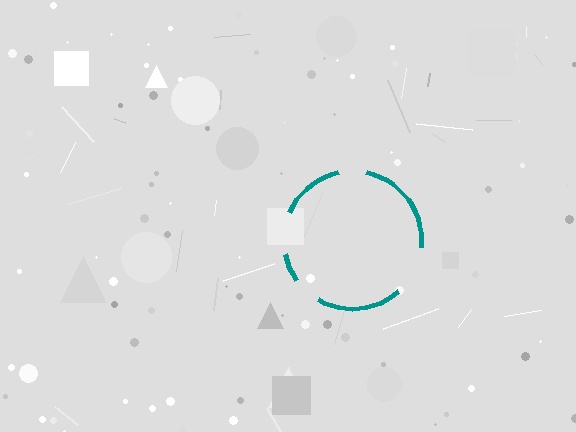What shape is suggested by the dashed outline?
The dashed outline suggests a circle.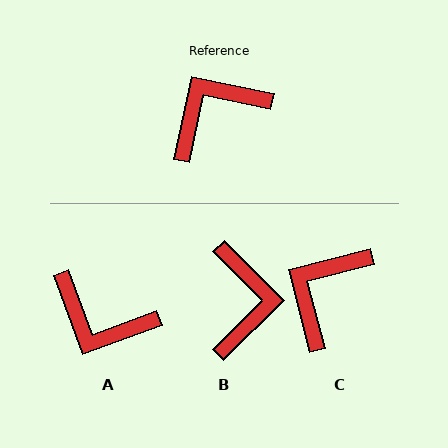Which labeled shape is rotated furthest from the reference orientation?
B, about 123 degrees away.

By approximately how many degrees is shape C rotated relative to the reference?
Approximately 26 degrees counter-clockwise.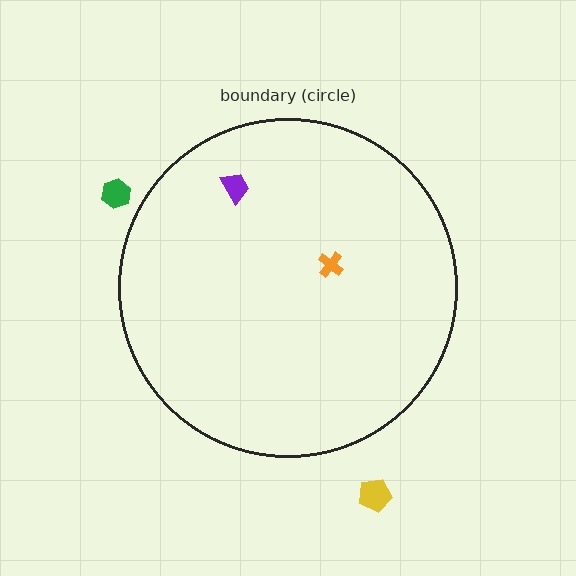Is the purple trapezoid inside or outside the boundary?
Inside.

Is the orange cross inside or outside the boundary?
Inside.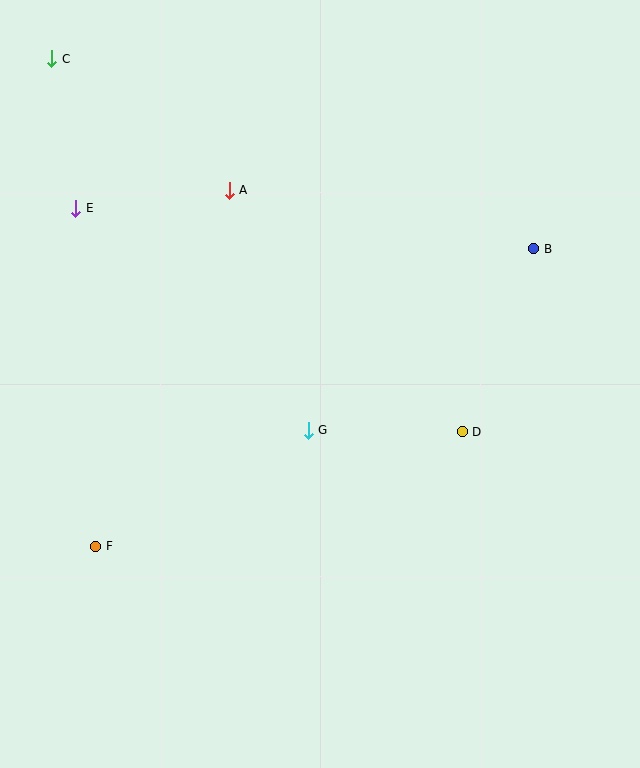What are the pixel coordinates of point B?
Point B is at (534, 249).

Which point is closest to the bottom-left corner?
Point F is closest to the bottom-left corner.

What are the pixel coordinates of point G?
Point G is at (308, 430).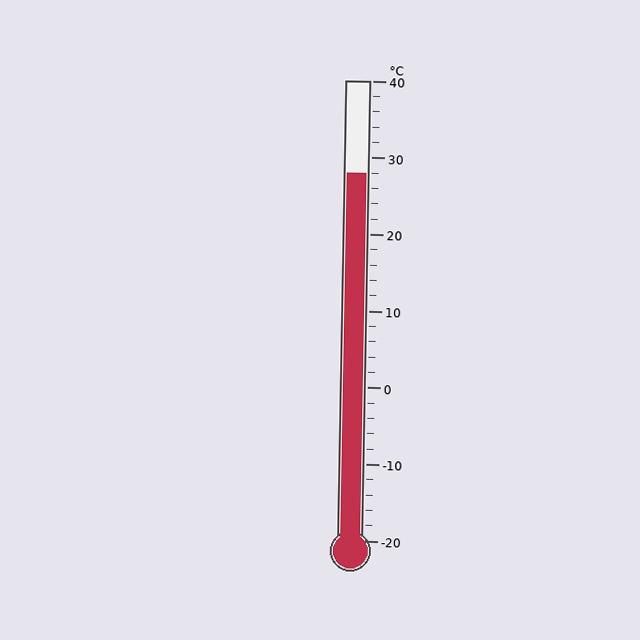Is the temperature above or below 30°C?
The temperature is below 30°C.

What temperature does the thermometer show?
The thermometer shows approximately 28°C.